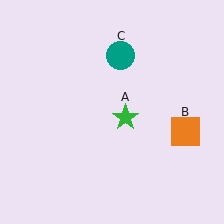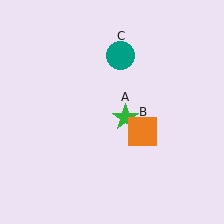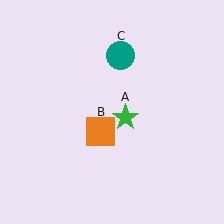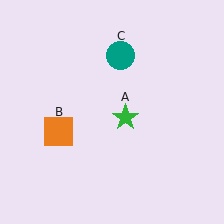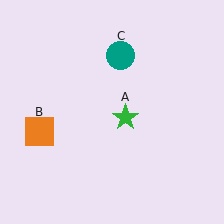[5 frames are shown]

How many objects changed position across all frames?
1 object changed position: orange square (object B).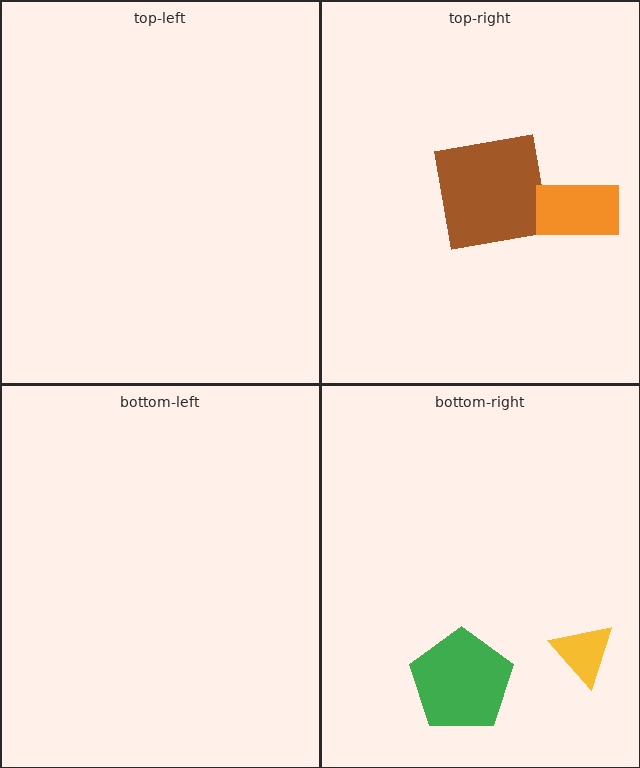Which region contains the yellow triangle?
The bottom-right region.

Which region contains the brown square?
The top-right region.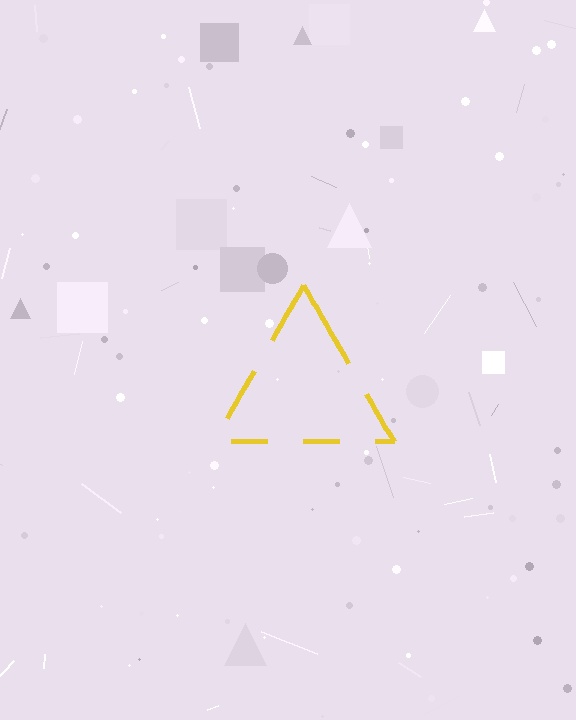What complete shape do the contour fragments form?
The contour fragments form a triangle.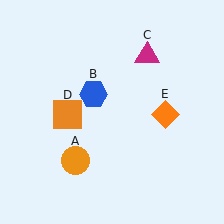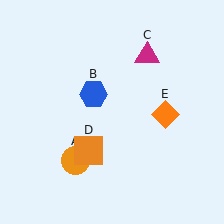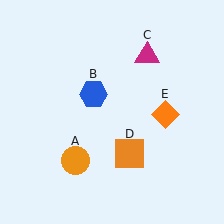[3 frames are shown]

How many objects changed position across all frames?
1 object changed position: orange square (object D).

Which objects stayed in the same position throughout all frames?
Orange circle (object A) and blue hexagon (object B) and magenta triangle (object C) and orange diamond (object E) remained stationary.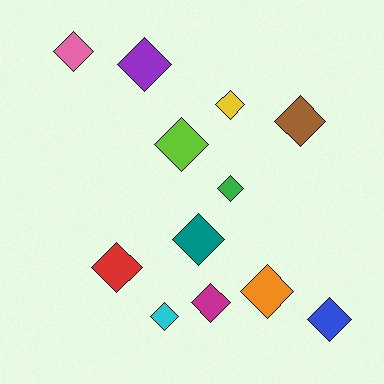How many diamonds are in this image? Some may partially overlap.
There are 12 diamonds.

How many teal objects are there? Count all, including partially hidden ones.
There is 1 teal object.